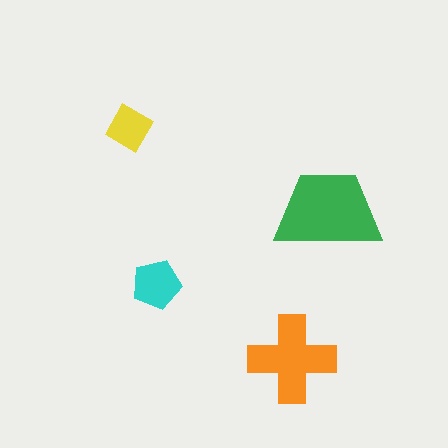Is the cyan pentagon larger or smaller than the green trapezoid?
Smaller.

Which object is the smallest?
The yellow square.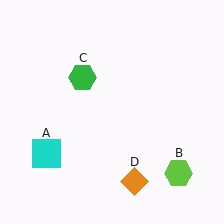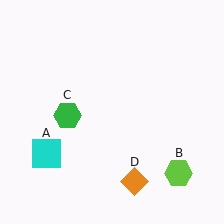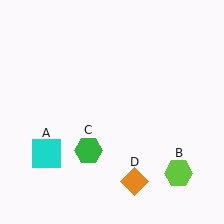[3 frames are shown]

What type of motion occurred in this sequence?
The green hexagon (object C) rotated counterclockwise around the center of the scene.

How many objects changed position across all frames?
1 object changed position: green hexagon (object C).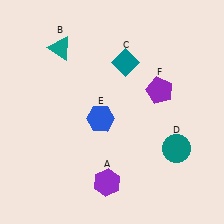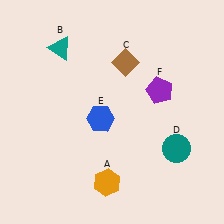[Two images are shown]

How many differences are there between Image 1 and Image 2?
There are 2 differences between the two images.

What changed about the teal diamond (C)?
In Image 1, C is teal. In Image 2, it changed to brown.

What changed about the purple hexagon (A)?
In Image 1, A is purple. In Image 2, it changed to orange.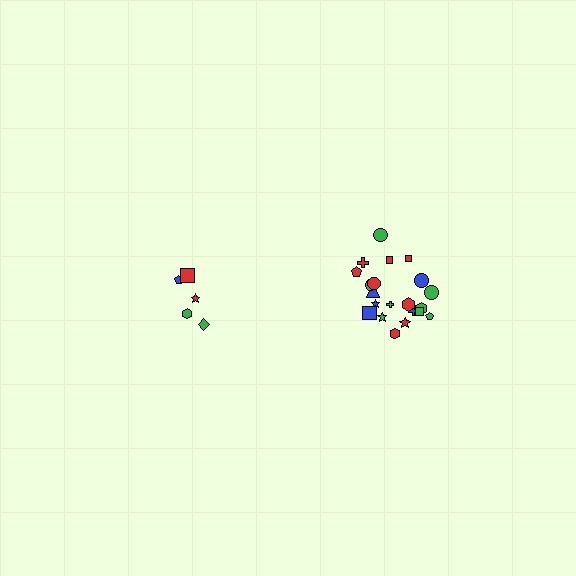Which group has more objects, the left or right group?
The right group.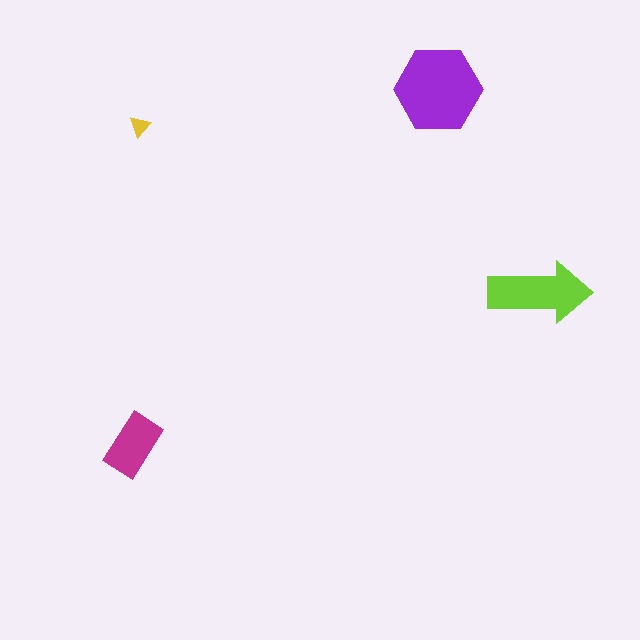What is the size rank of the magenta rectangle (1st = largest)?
3rd.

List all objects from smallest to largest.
The yellow triangle, the magenta rectangle, the lime arrow, the purple hexagon.